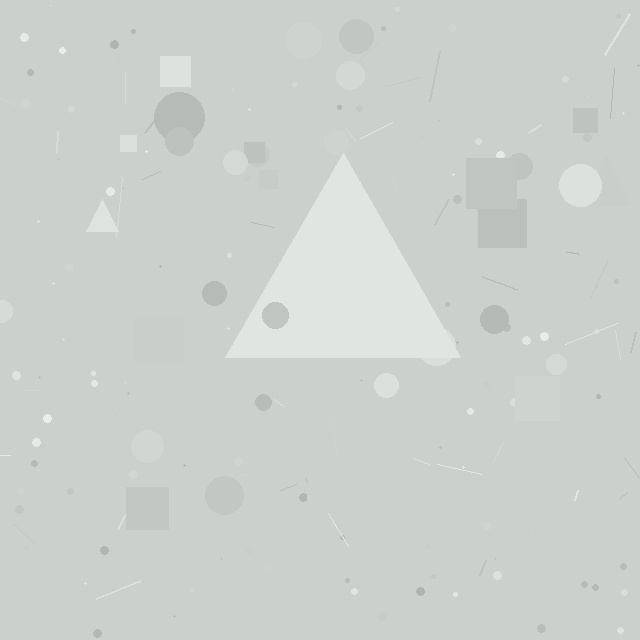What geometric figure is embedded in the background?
A triangle is embedded in the background.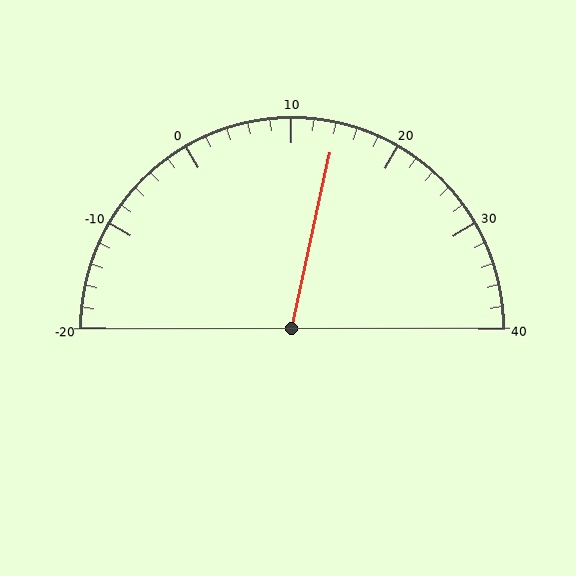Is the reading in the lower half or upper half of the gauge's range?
The reading is in the upper half of the range (-20 to 40).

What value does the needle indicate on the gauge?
The needle indicates approximately 14.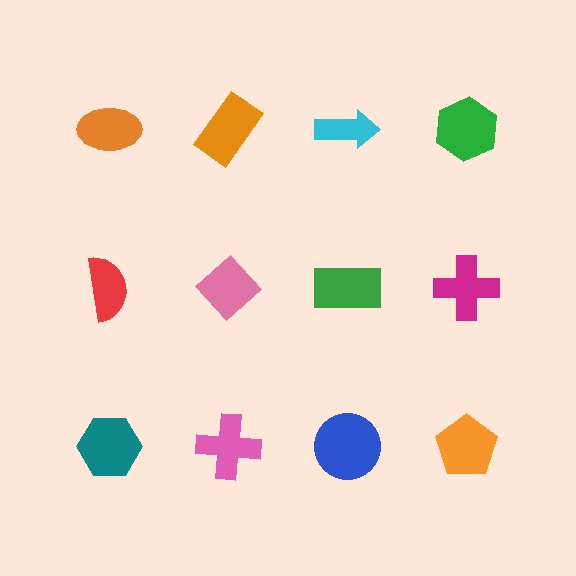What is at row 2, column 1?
A red semicircle.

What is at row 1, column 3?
A cyan arrow.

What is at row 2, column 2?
A pink diamond.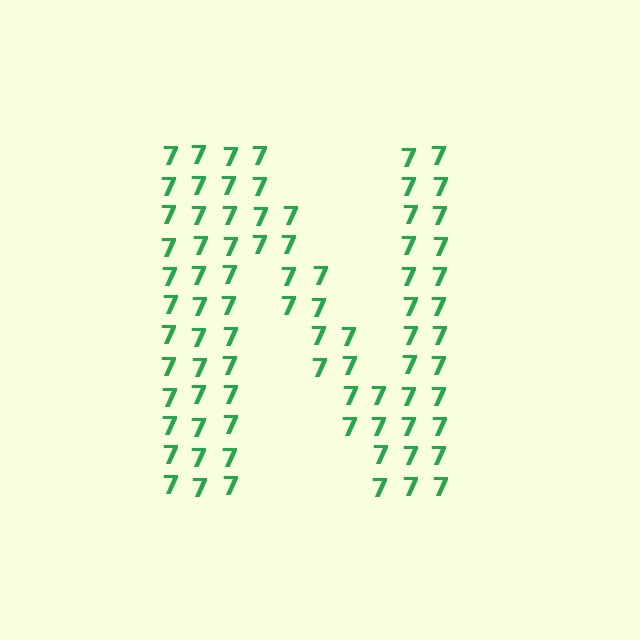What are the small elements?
The small elements are digit 7's.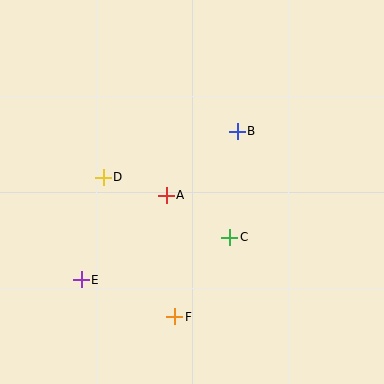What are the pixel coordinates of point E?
Point E is at (81, 280).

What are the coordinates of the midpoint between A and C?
The midpoint between A and C is at (198, 216).